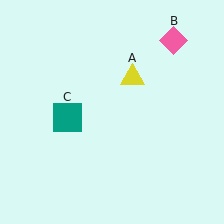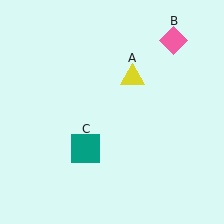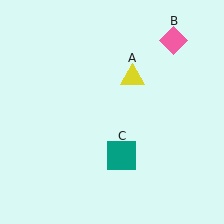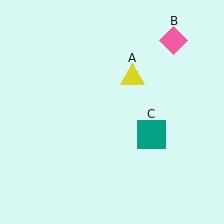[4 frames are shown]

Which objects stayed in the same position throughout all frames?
Yellow triangle (object A) and pink diamond (object B) remained stationary.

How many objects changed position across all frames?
1 object changed position: teal square (object C).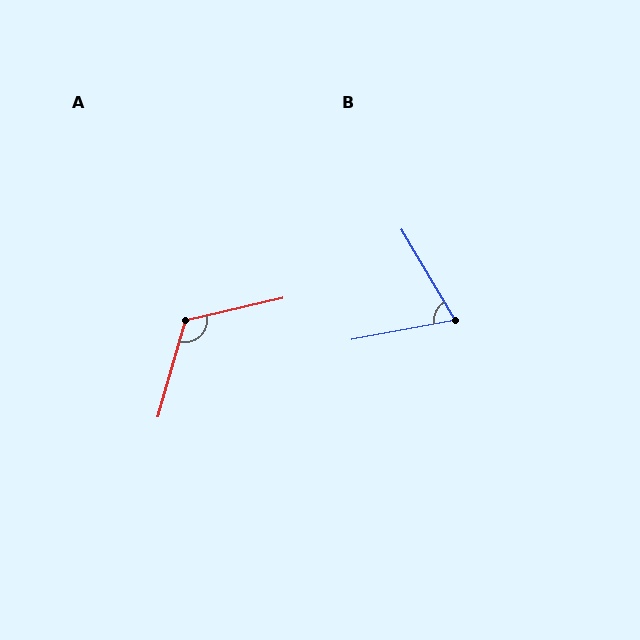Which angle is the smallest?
B, at approximately 70 degrees.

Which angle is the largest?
A, at approximately 119 degrees.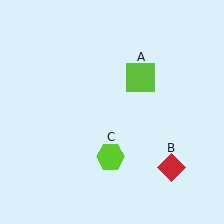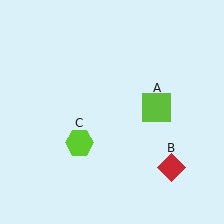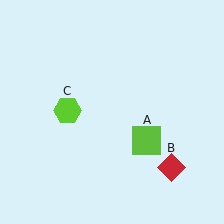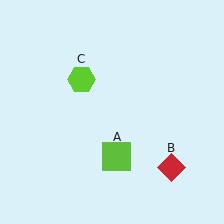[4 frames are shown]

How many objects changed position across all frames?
2 objects changed position: lime square (object A), lime hexagon (object C).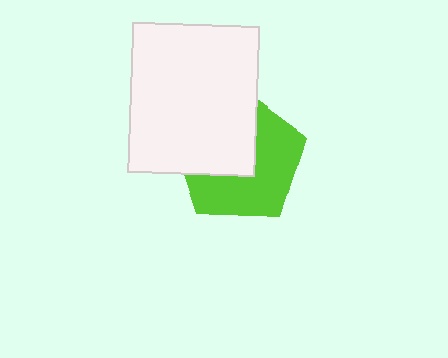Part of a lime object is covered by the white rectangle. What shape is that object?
It is a pentagon.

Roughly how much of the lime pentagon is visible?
About half of it is visible (roughly 54%).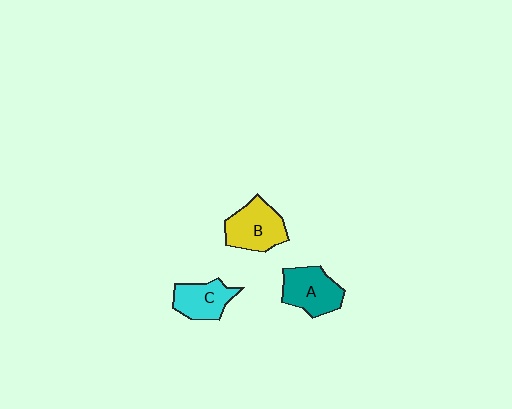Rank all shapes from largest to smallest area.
From largest to smallest: B (yellow), A (teal), C (cyan).